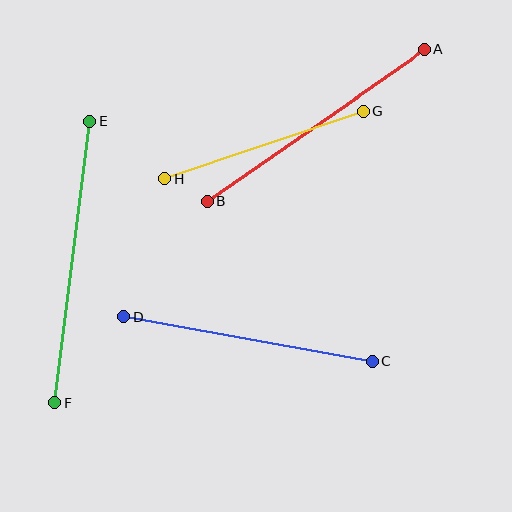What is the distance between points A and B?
The distance is approximately 265 pixels.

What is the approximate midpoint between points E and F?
The midpoint is at approximately (72, 262) pixels.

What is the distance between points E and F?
The distance is approximately 283 pixels.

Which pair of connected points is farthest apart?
Points E and F are farthest apart.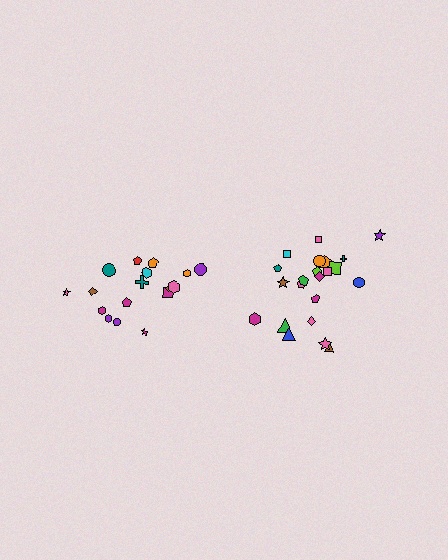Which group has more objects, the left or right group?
The right group.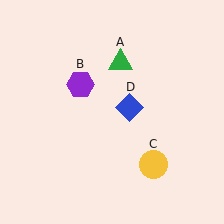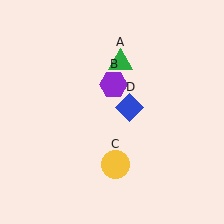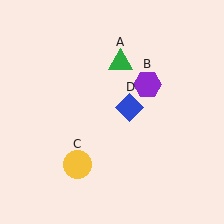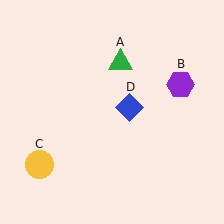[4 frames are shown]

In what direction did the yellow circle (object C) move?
The yellow circle (object C) moved left.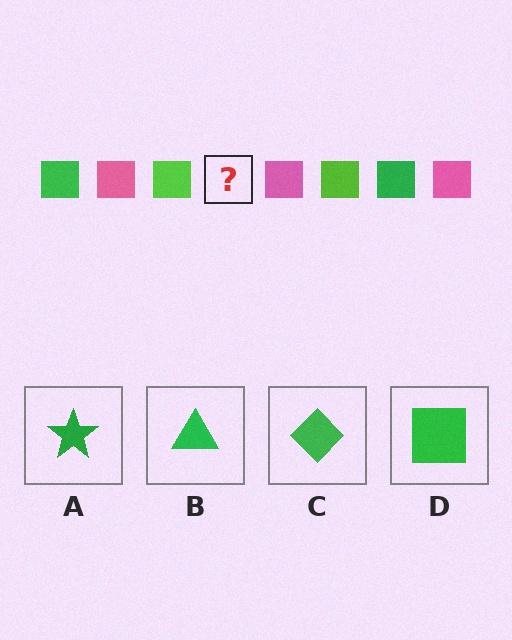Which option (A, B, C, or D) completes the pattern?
D.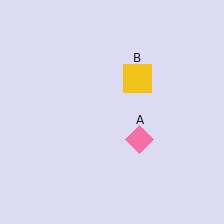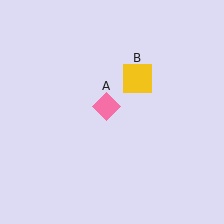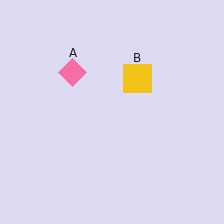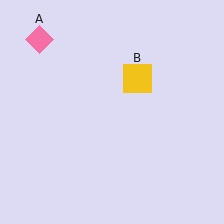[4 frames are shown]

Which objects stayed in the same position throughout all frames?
Yellow square (object B) remained stationary.